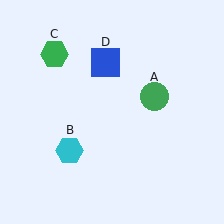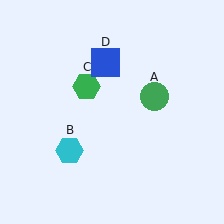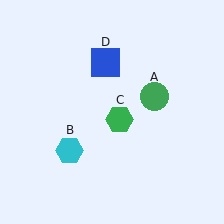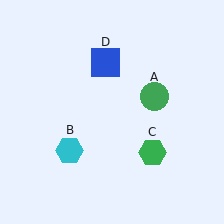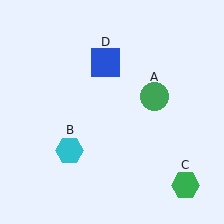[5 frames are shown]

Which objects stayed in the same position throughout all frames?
Green circle (object A) and cyan hexagon (object B) and blue square (object D) remained stationary.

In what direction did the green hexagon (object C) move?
The green hexagon (object C) moved down and to the right.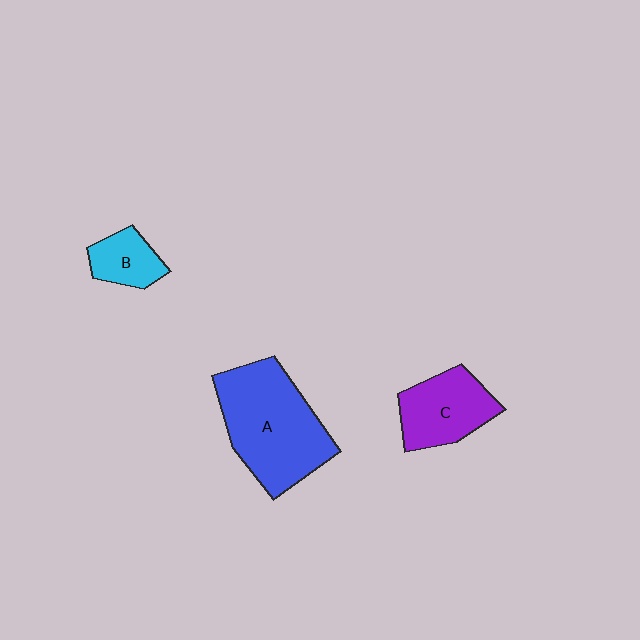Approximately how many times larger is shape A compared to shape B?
Approximately 3.1 times.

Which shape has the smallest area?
Shape B (cyan).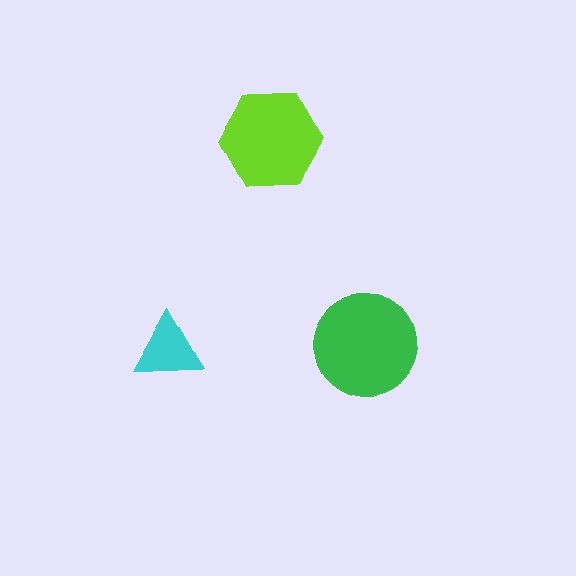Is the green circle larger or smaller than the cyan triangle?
Larger.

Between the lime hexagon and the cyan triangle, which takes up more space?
The lime hexagon.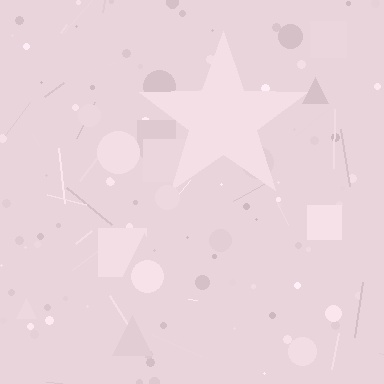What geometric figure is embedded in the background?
A star is embedded in the background.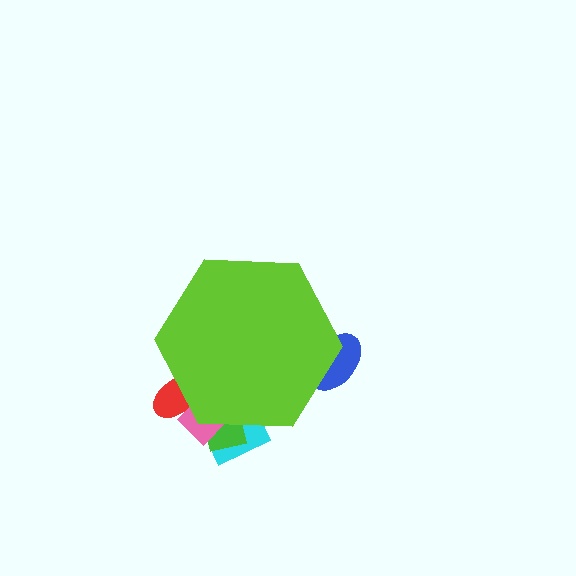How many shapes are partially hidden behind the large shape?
5 shapes are partially hidden.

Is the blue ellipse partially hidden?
Yes, the blue ellipse is partially hidden behind the lime hexagon.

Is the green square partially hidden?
Yes, the green square is partially hidden behind the lime hexagon.